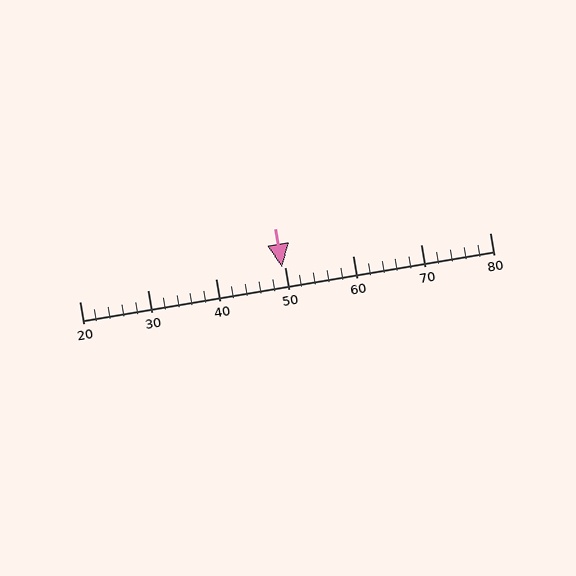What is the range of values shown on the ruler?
The ruler shows values from 20 to 80.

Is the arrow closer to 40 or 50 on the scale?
The arrow is closer to 50.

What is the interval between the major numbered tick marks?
The major tick marks are spaced 10 units apart.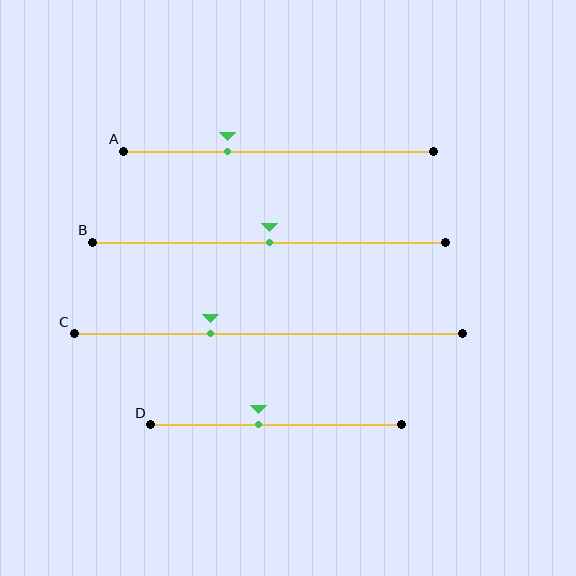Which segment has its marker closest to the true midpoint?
Segment B has its marker closest to the true midpoint.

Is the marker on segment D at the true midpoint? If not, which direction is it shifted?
No, the marker on segment D is shifted to the left by about 7% of the segment length.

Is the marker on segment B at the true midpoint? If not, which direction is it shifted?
Yes, the marker on segment B is at the true midpoint.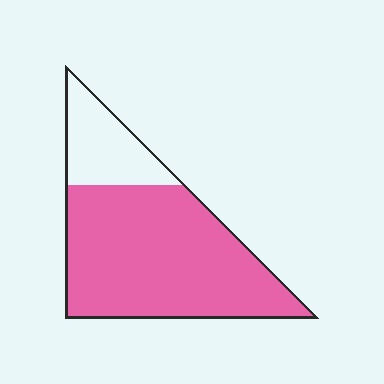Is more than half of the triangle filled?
Yes.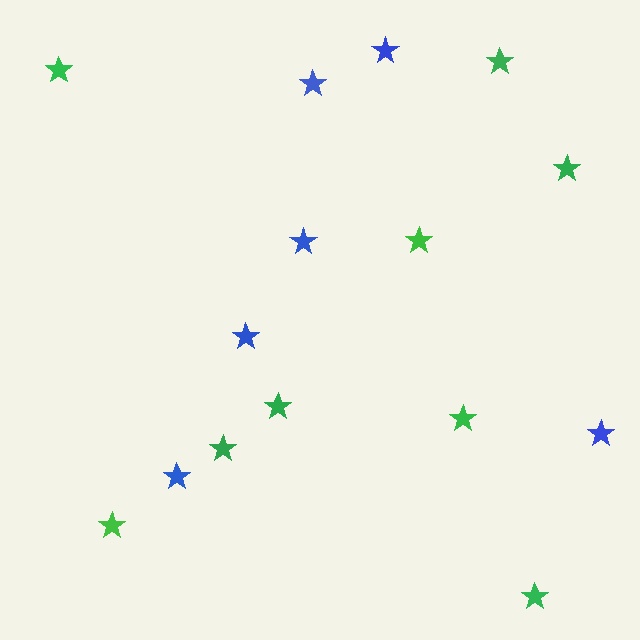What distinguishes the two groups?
There are 2 groups: one group of green stars (9) and one group of blue stars (6).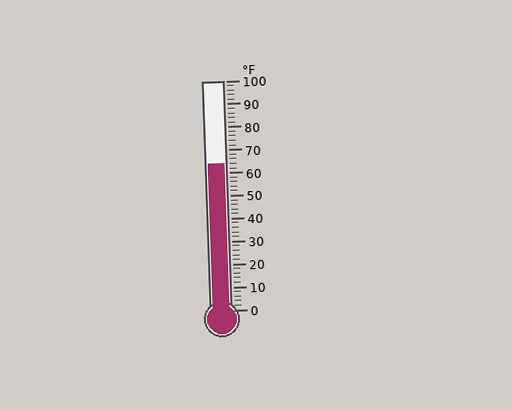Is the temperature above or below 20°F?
The temperature is above 20°F.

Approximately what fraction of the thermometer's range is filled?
The thermometer is filled to approximately 65% of its range.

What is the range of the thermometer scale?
The thermometer scale ranges from 0°F to 100°F.